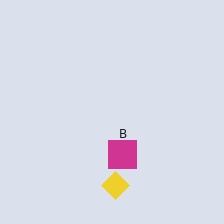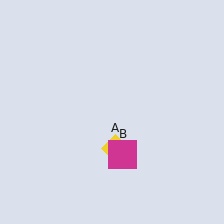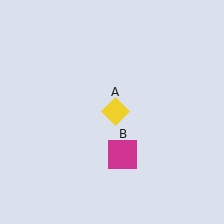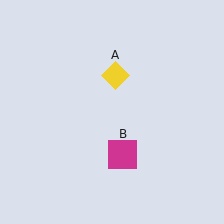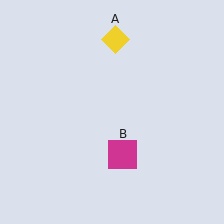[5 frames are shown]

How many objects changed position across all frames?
1 object changed position: yellow diamond (object A).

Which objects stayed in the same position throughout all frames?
Magenta square (object B) remained stationary.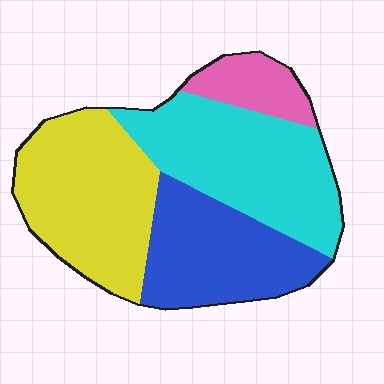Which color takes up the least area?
Pink, at roughly 10%.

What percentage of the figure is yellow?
Yellow covers about 30% of the figure.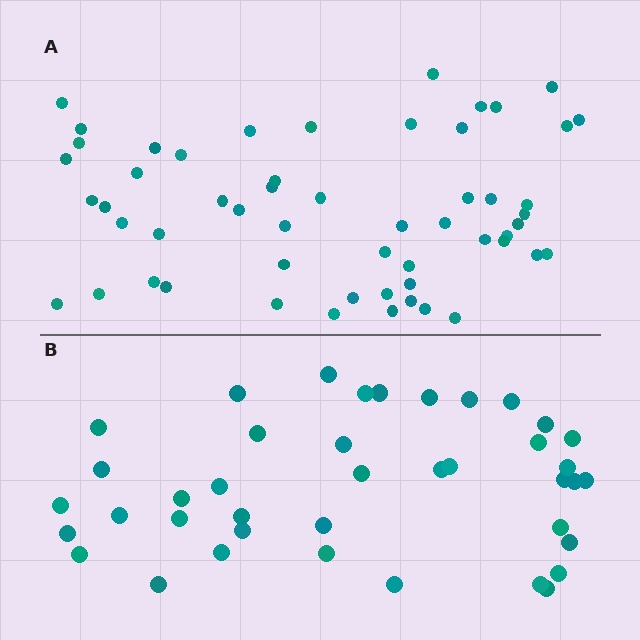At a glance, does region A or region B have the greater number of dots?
Region A (the top region) has more dots.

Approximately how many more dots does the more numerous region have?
Region A has approximately 15 more dots than region B.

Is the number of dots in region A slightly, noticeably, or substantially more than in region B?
Region A has noticeably more, but not dramatically so. The ratio is roughly 1.4 to 1.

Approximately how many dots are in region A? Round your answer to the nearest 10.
About 60 dots. (The exact count is 55, which rounds to 60.)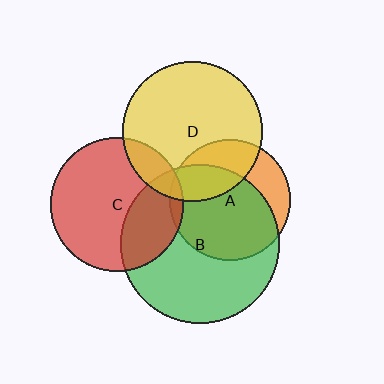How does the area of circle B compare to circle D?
Approximately 1.3 times.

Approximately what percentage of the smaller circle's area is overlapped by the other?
Approximately 15%.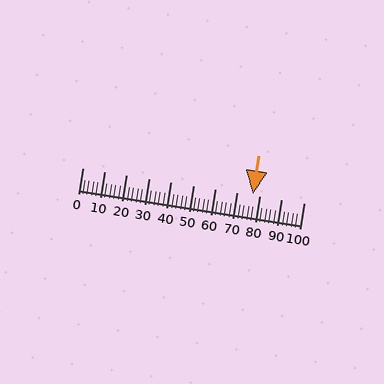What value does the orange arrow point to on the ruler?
The orange arrow points to approximately 77.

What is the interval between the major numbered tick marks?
The major tick marks are spaced 10 units apart.